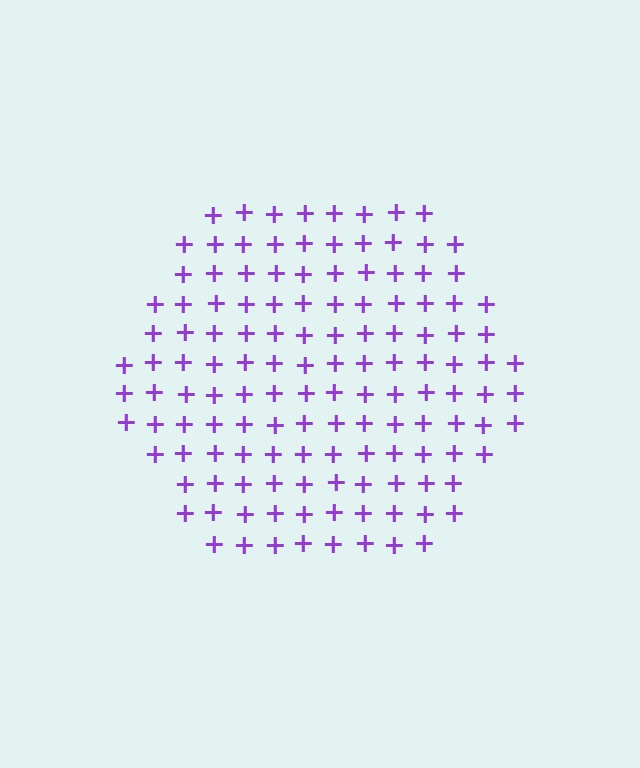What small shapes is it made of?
It is made of small plus signs.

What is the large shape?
The large shape is a hexagon.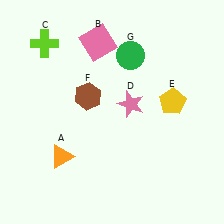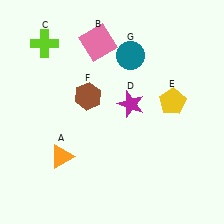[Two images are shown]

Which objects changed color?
D changed from pink to magenta. G changed from green to teal.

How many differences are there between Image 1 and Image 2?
There are 2 differences between the two images.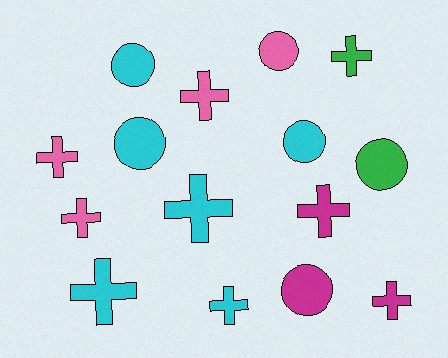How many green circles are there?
There is 1 green circle.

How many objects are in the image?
There are 15 objects.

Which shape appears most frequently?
Cross, with 9 objects.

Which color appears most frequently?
Cyan, with 6 objects.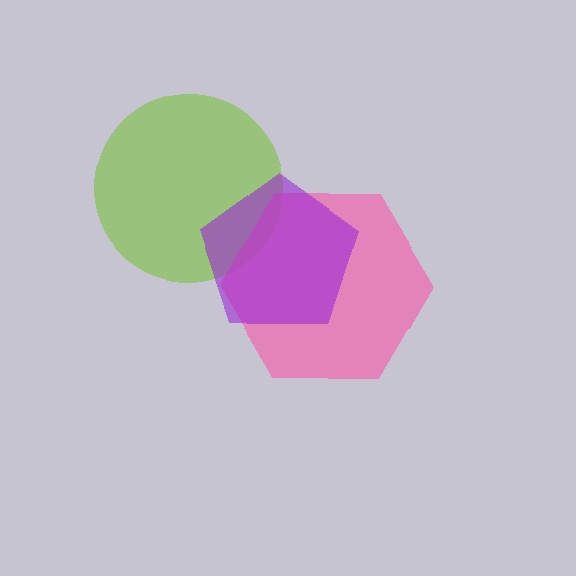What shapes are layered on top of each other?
The layered shapes are: a lime circle, a pink hexagon, a purple pentagon.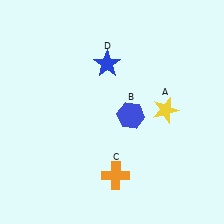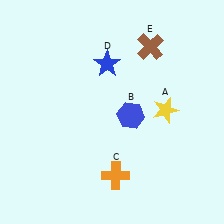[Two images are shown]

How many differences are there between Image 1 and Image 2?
There is 1 difference between the two images.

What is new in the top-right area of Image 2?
A brown cross (E) was added in the top-right area of Image 2.